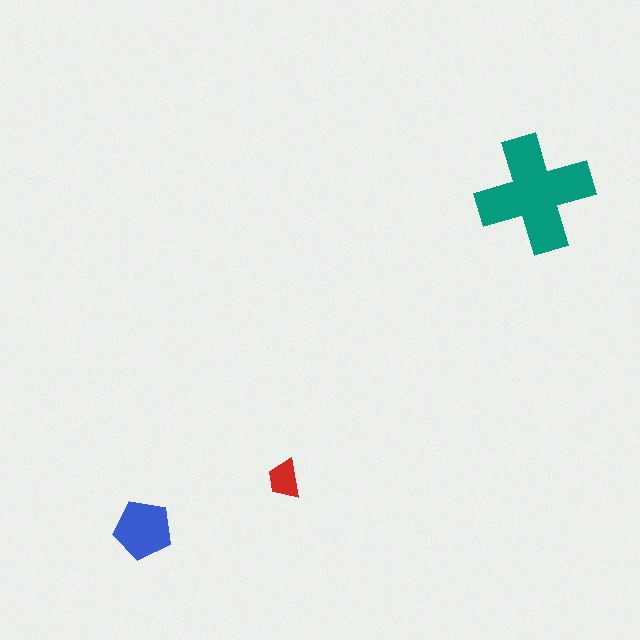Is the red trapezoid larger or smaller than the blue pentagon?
Smaller.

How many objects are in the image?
There are 3 objects in the image.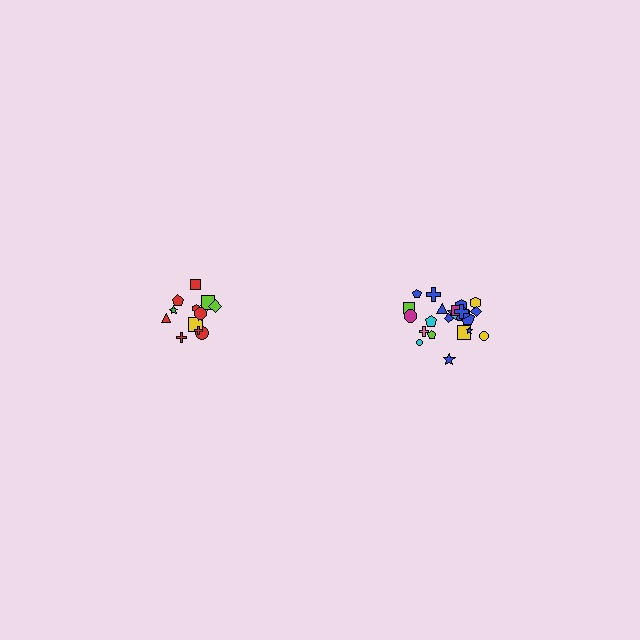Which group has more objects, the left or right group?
The right group.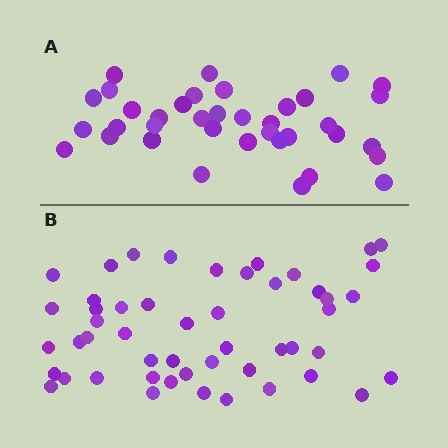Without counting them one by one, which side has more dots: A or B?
Region B (the bottom region) has more dots.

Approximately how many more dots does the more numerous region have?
Region B has approximately 15 more dots than region A.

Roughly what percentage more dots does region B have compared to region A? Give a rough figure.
About 35% more.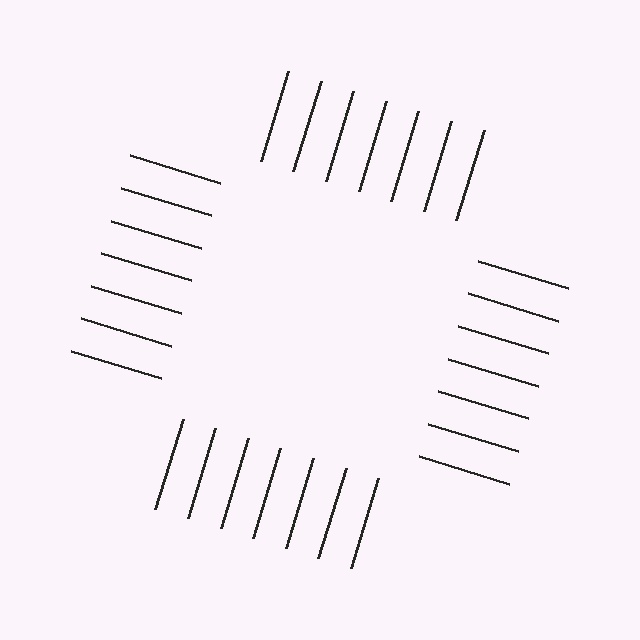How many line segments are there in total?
28 — 7 along each of the 4 edges.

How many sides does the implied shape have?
4 sides — the line-ends trace a square.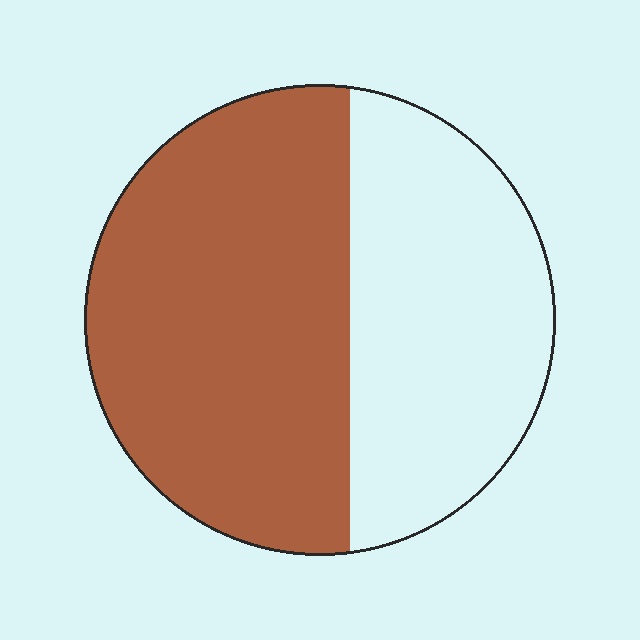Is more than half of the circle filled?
Yes.